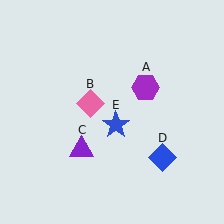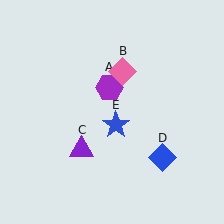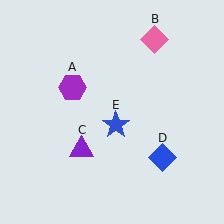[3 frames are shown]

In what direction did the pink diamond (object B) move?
The pink diamond (object B) moved up and to the right.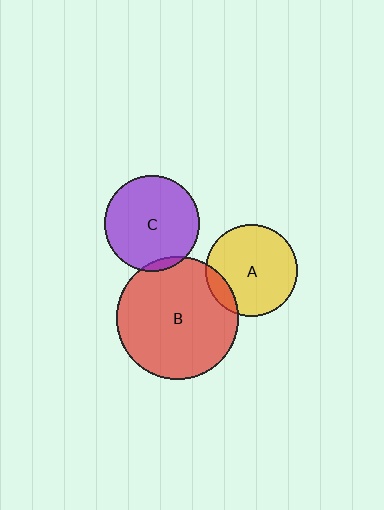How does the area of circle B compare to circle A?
Approximately 1.8 times.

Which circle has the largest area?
Circle B (red).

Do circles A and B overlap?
Yes.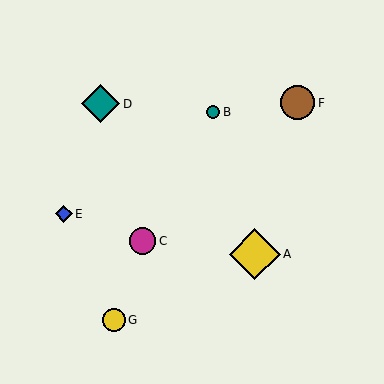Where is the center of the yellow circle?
The center of the yellow circle is at (114, 320).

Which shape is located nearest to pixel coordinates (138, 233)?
The magenta circle (labeled C) at (142, 241) is nearest to that location.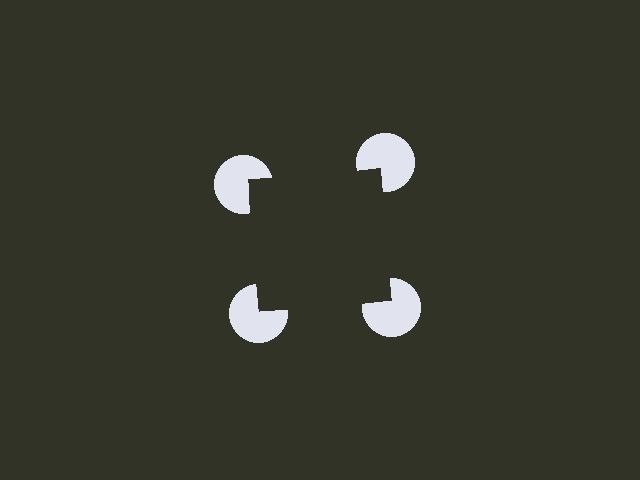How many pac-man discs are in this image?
There are 4 — one at each vertex of the illusory square.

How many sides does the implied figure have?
4 sides.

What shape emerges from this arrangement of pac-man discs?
An illusory square — its edges are inferred from the aligned wedge cuts in the pac-man discs, not physically drawn.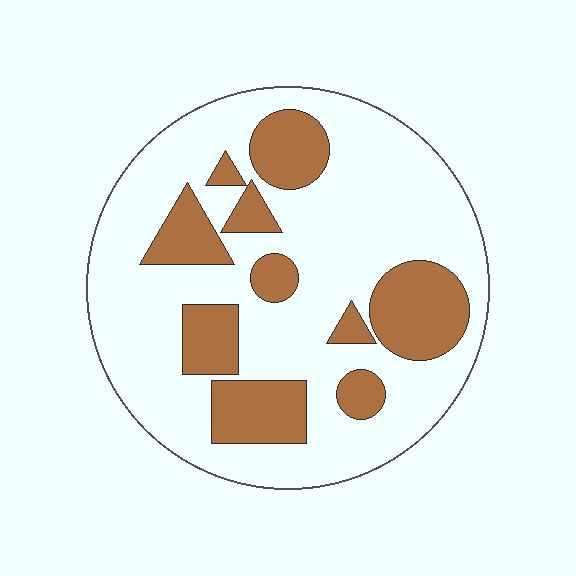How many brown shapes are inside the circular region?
10.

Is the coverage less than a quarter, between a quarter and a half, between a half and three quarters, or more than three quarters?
Between a quarter and a half.